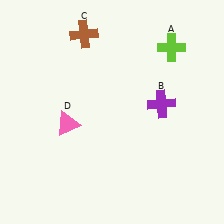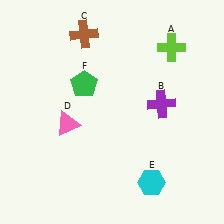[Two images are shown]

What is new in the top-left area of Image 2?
A green pentagon (F) was added in the top-left area of Image 2.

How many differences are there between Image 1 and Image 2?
There are 2 differences between the two images.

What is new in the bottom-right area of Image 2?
A cyan hexagon (E) was added in the bottom-right area of Image 2.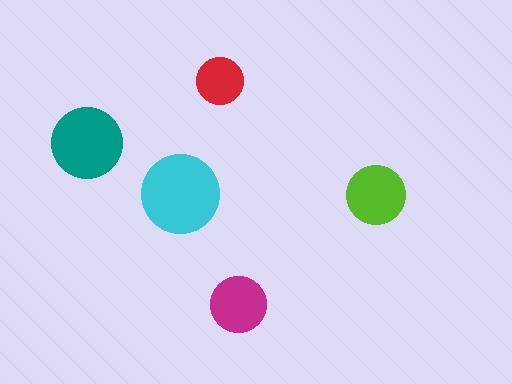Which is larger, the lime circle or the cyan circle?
The cyan one.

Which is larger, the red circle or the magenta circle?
The magenta one.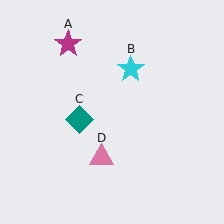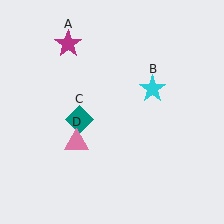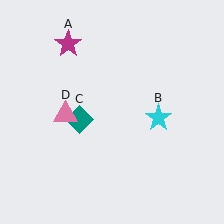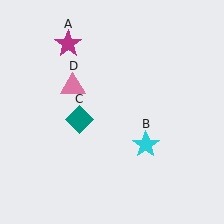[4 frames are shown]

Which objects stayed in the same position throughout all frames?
Magenta star (object A) and teal diamond (object C) remained stationary.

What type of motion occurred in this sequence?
The cyan star (object B), pink triangle (object D) rotated clockwise around the center of the scene.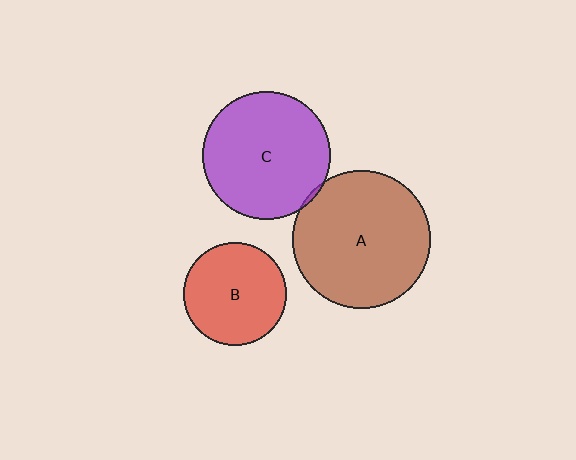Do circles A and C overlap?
Yes.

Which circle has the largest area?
Circle A (brown).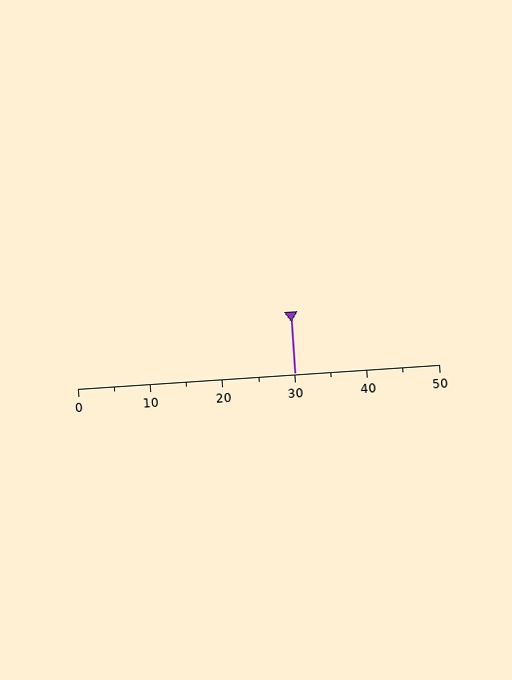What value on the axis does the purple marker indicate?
The marker indicates approximately 30.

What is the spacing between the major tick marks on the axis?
The major ticks are spaced 10 apart.